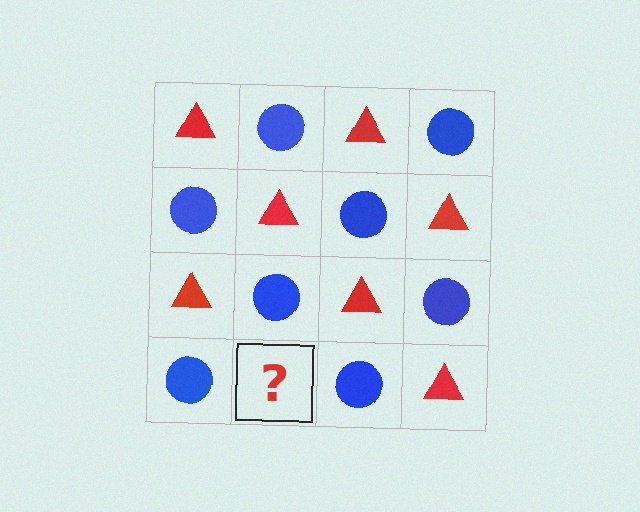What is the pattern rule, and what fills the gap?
The rule is that it alternates red triangle and blue circle in a checkerboard pattern. The gap should be filled with a red triangle.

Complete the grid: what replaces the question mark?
The question mark should be replaced with a red triangle.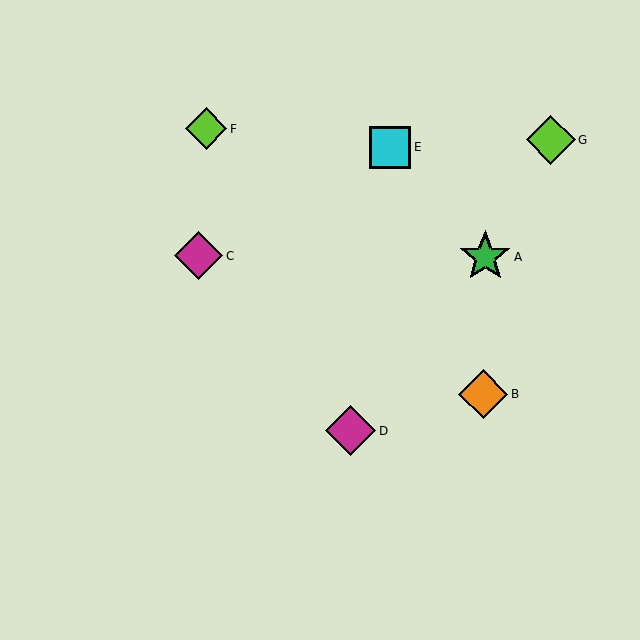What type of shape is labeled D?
Shape D is a magenta diamond.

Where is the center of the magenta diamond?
The center of the magenta diamond is at (351, 431).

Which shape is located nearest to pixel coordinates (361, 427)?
The magenta diamond (labeled D) at (351, 431) is nearest to that location.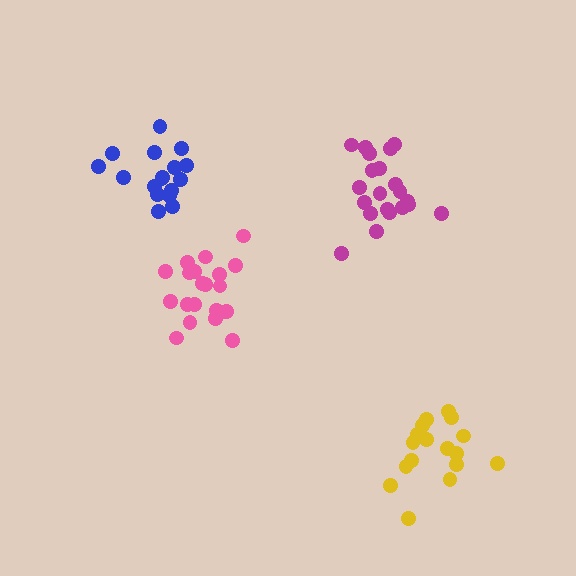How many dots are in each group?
Group 1: 17 dots, Group 2: 17 dots, Group 3: 21 dots, Group 4: 21 dots (76 total).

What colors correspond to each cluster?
The clusters are colored: yellow, blue, magenta, pink.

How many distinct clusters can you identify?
There are 4 distinct clusters.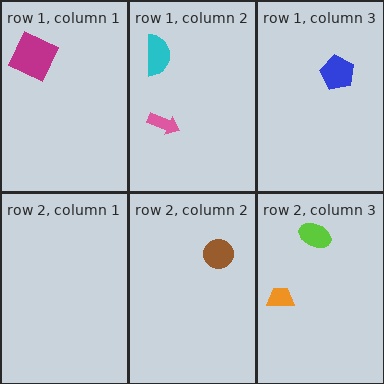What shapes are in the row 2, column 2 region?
The brown circle.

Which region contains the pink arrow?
The row 1, column 2 region.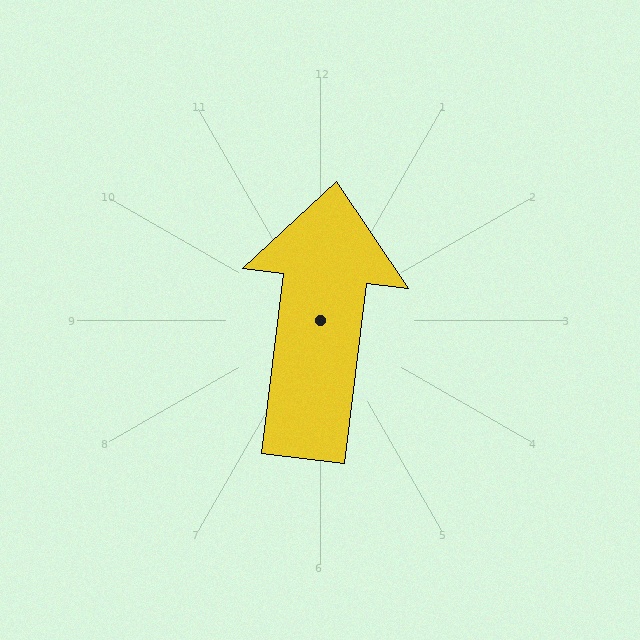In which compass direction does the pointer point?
North.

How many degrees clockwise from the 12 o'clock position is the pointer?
Approximately 7 degrees.